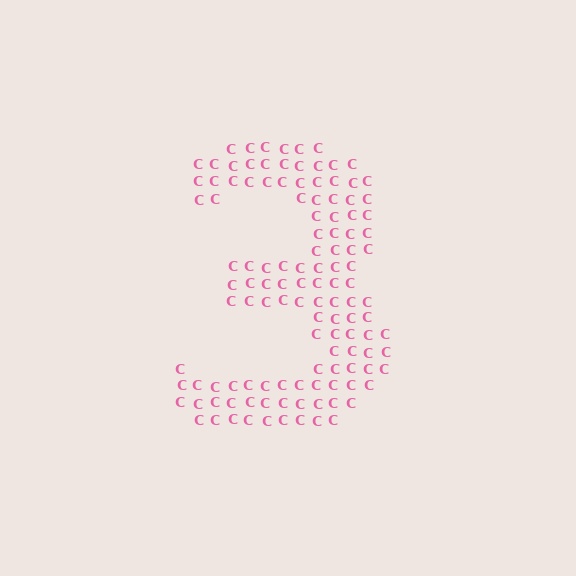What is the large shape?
The large shape is the digit 3.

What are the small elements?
The small elements are letter C's.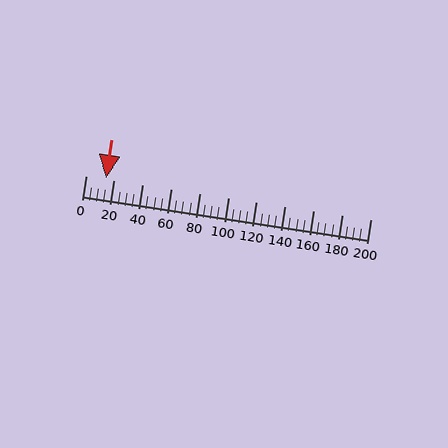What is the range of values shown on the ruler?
The ruler shows values from 0 to 200.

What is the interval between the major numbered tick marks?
The major tick marks are spaced 20 units apart.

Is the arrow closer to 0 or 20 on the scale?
The arrow is closer to 20.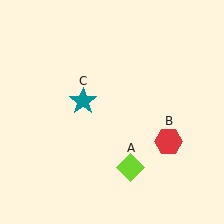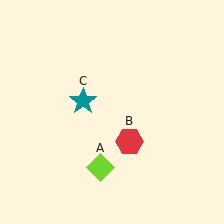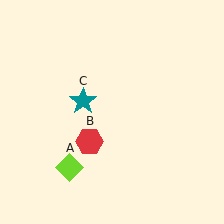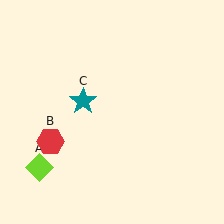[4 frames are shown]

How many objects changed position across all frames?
2 objects changed position: lime diamond (object A), red hexagon (object B).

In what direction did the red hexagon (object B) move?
The red hexagon (object B) moved left.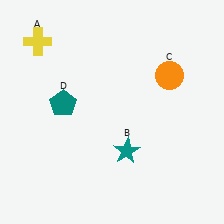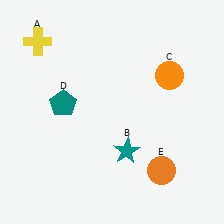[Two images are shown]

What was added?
An orange circle (E) was added in Image 2.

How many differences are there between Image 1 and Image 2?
There is 1 difference between the two images.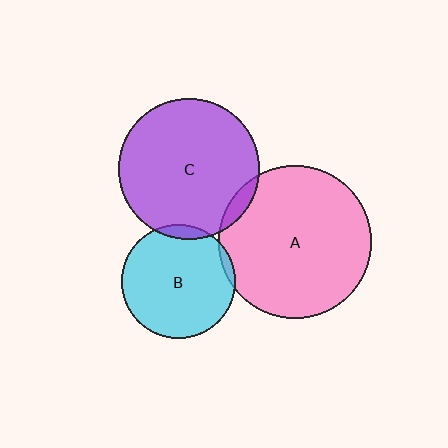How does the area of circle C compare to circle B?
Approximately 1.5 times.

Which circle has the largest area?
Circle A (pink).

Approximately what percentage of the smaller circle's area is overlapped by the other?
Approximately 5%.